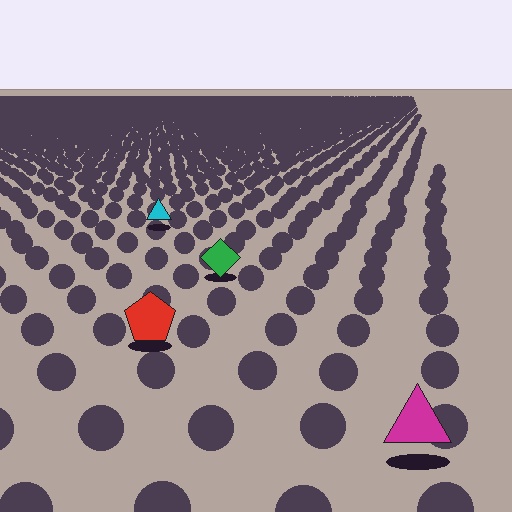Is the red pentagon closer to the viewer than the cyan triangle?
Yes. The red pentagon is closer — you can tell from the texture gradient: the ground texture is coarser near it.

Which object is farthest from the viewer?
The cyan triangle is farthest from the viewer. It appears smaller and the ground texture around it is denser.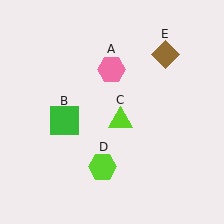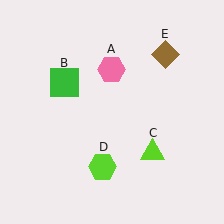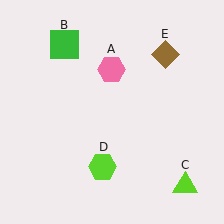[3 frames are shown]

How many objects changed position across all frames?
2 objects changed position: green square (object B), lime triangle (object C).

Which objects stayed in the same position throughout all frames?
Pink hexagon (object A) and lime hexagon (object D) and brown diamond (object E) remained stationary.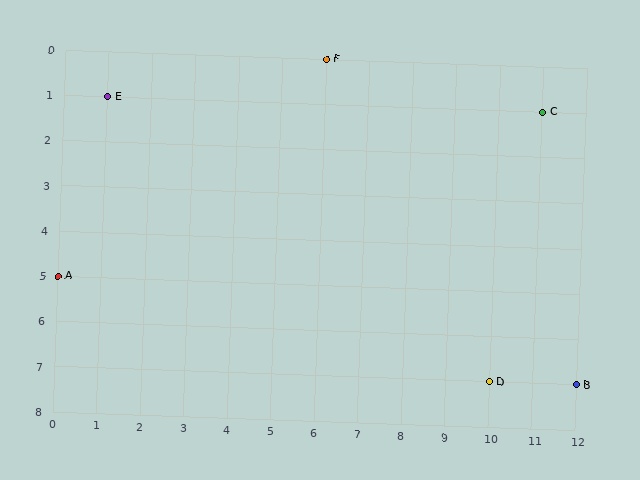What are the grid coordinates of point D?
Point D is at grid coordinates (10, 7).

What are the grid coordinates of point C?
Point C is at grid coordinates (11, 1).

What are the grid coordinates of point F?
Point F is at grid coordinates (6, 0).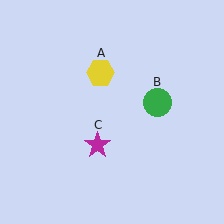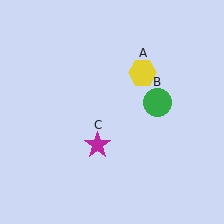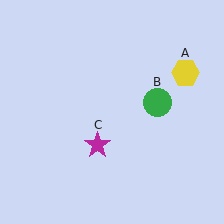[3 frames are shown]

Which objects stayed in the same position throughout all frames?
Green circle (object B) and magenta star (object C) remained stationary.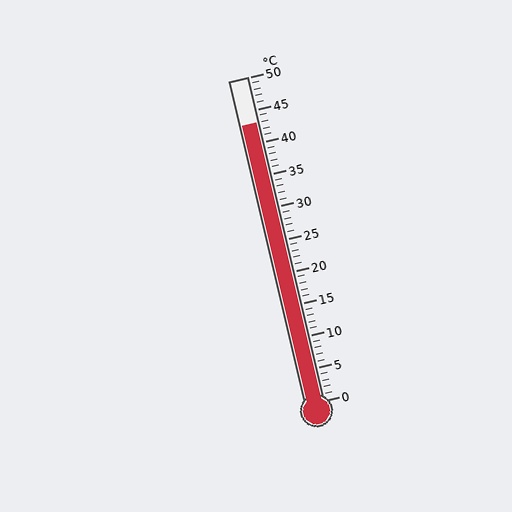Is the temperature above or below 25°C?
The temperature is above 25°C.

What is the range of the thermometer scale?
The thermometer scale ranges from 0°C to 50°C.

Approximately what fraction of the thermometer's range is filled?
The thermometer is filled to approximately 85% of its range.